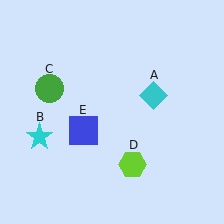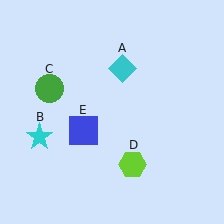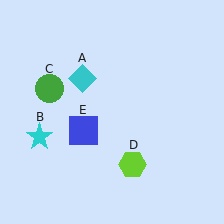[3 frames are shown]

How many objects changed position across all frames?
1 object changed position: cyan diamond (object A).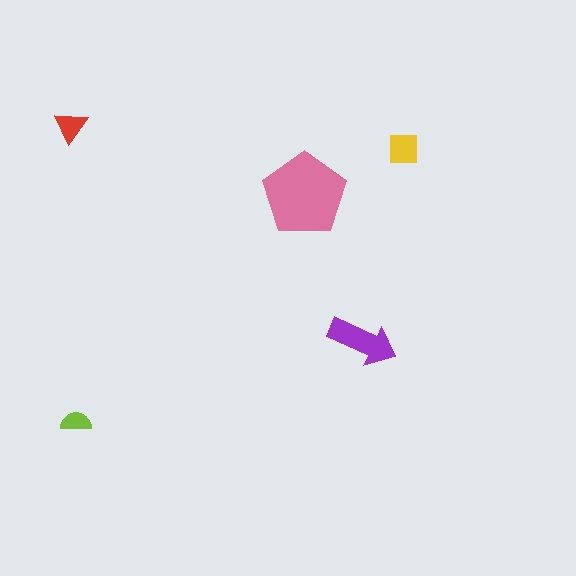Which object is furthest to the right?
The yellow square is rightmost.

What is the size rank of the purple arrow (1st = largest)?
2nd.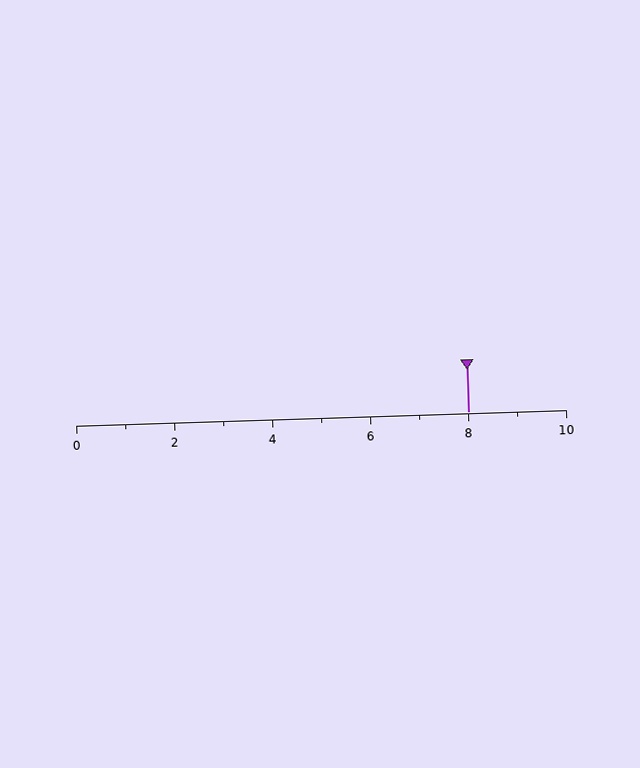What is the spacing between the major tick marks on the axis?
The major ticks are spaced 2 apart.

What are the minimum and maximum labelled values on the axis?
The axis runs from 0 to 10.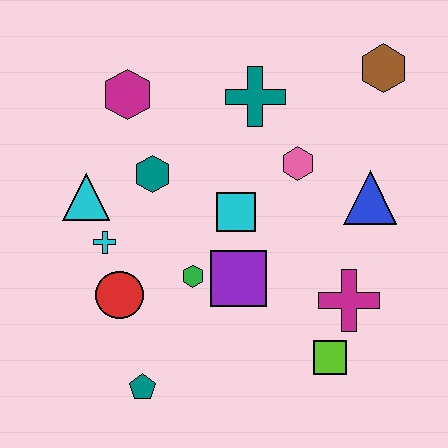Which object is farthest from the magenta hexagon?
The lime square is farthest from the magenta hexagon.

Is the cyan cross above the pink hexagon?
No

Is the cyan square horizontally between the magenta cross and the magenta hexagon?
Yes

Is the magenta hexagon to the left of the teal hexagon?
Yes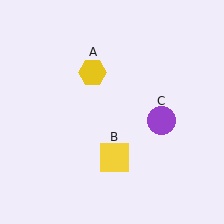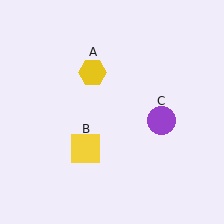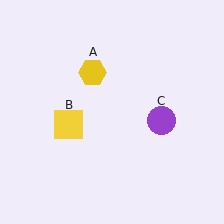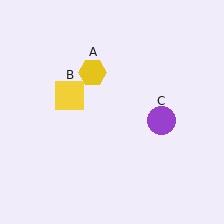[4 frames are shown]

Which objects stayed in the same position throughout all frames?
Yellow hexagon (object A) and purple circle (object C) remained stationary.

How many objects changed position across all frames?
1 object changed position: yellow square (object B).